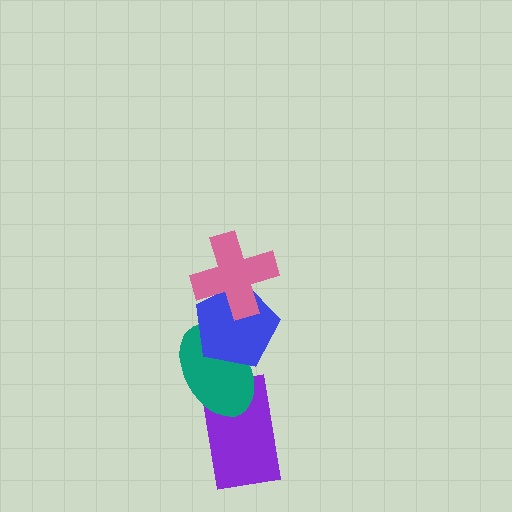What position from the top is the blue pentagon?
The blue pentagon is 2nd from the top.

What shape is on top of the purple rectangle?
The teal ellipse is on top of the purple rectangle.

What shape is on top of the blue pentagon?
The pink cross is on top of the blue pentagon.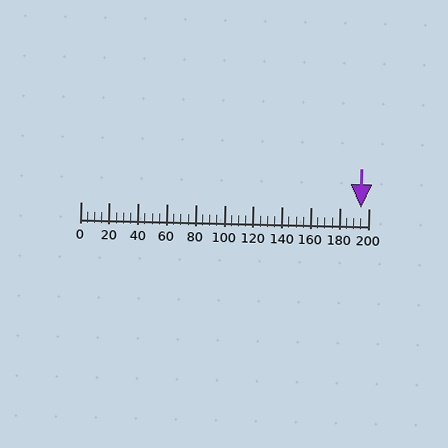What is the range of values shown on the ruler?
The ruler shows values from 0 to 200.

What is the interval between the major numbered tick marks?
The major tick marks are spaced 20 units apart.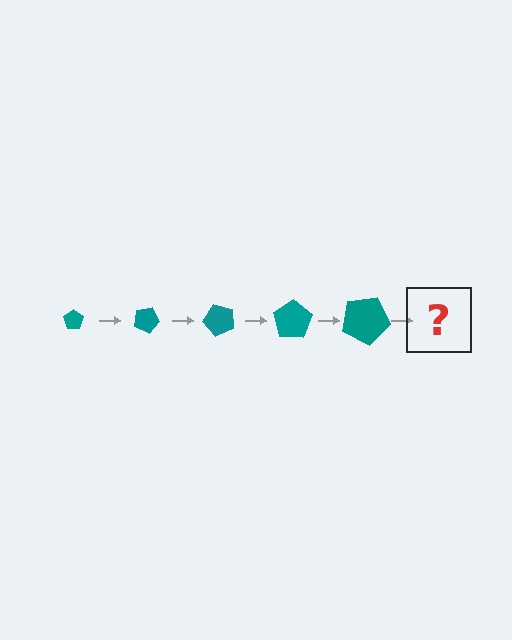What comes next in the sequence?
The next element should be a pentagon, larger than the previous one and rotated 125 degrees from the start.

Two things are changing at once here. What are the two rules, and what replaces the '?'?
The two rules are that the pentagon grows larger each step and it rotates 25 degrees each step. The '?' should be a pentagon, larger than the previous one and rotated 125 degrees from the start.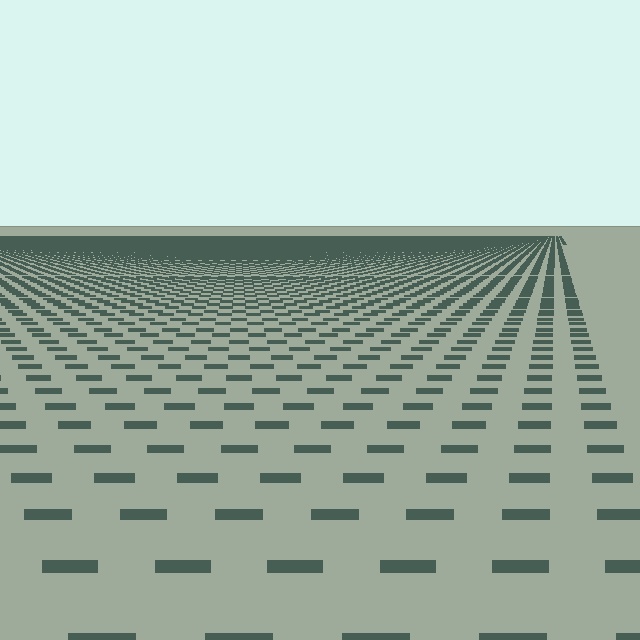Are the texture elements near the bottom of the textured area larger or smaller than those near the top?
Larger. Near the bottom, elements are closer to the viewer and appear at a bigger on-screen size.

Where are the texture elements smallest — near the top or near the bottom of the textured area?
Near the top.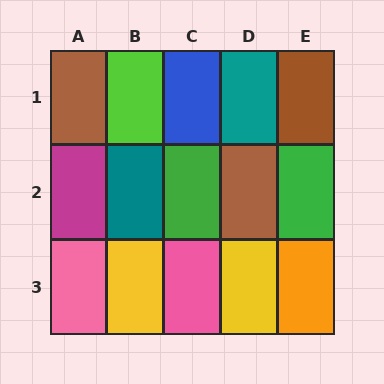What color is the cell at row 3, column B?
Yellow.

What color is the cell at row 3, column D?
Yellow.